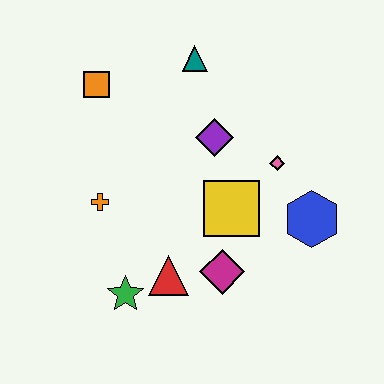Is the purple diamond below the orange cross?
No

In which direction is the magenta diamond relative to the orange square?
The magenta diamond is below the orange square.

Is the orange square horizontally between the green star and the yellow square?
No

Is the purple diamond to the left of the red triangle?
No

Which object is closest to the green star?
The red triangle is closest to the green star.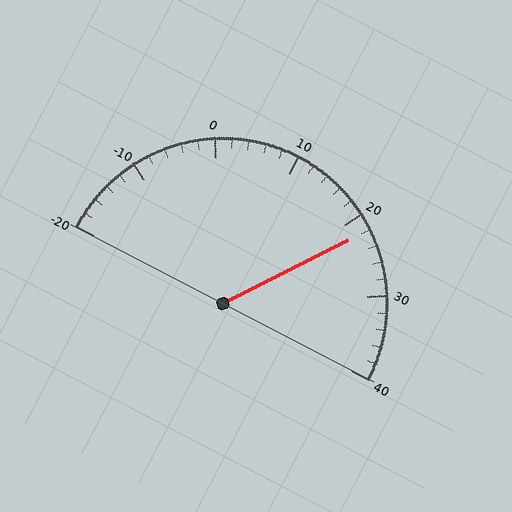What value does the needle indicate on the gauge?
The needle indicates approximately 22.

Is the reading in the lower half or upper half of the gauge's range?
The reading is in the upper half of the range (-20 to 40).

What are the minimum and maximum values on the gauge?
The gauge ranges from -20 to 40.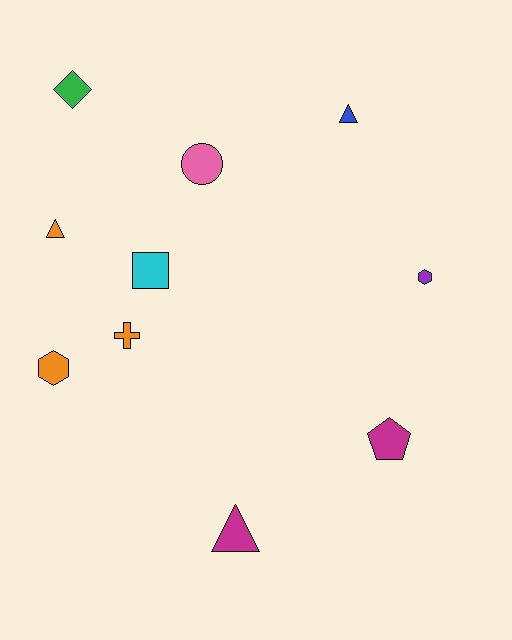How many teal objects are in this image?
There are no teal objects.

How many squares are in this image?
There is 1 square.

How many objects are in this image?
There are 10 objects.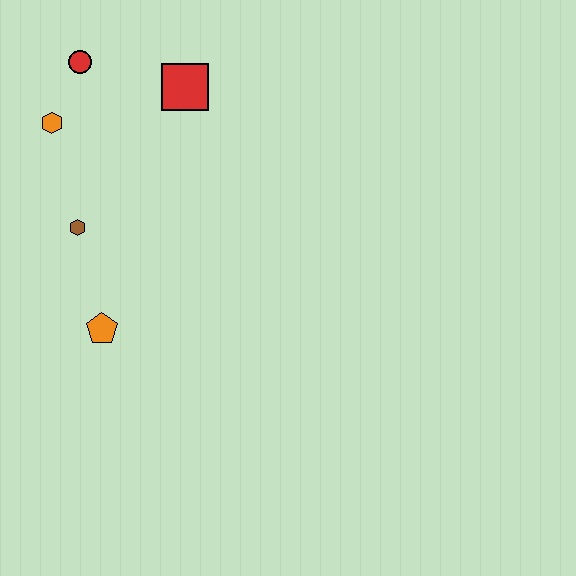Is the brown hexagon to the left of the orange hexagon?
No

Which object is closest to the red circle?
The orange hexagon is closest to the red circle.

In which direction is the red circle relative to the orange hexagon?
The red circle is above the orange hexagon.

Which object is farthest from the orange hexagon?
The orange pentagon is farthest from the orange hexagon.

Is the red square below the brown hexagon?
No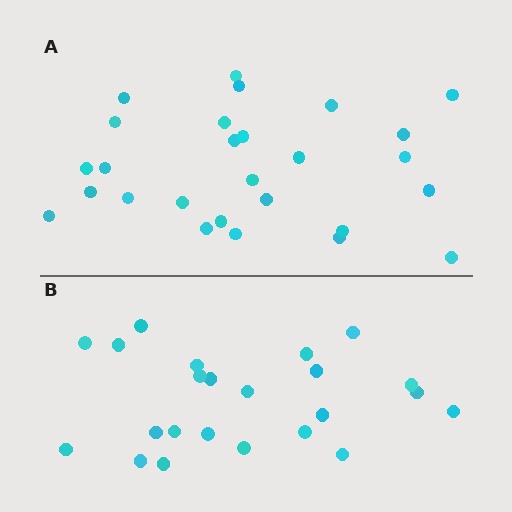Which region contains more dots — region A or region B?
Region A (the top region) has more dots.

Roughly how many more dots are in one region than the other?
Region A has about 4 more dots than region B.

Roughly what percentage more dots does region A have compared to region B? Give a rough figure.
About 15% more.